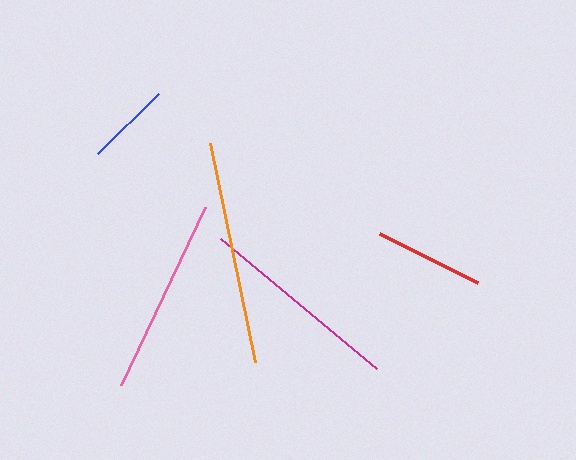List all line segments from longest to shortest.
From longest to shortest: orange, magenta, pink, red, blue.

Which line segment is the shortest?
The blue line is the shortest at approximately 85 pixels.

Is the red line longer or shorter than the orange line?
The orange line is longer than the red line.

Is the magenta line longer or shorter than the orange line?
The orange line is longer than the magenta line.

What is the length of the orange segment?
The orange segment is approximately 223 pixels long.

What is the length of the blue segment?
The blue segment is approximately 85 pixels long.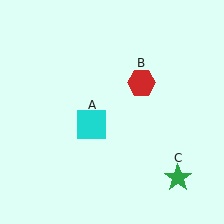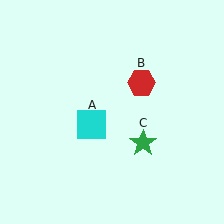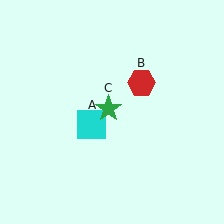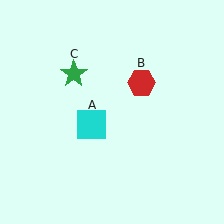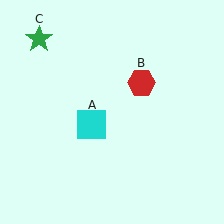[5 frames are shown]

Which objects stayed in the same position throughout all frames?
Cyan square (object A) and red hexagon (object B) remained stationary.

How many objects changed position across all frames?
1 object changed position: green star (object C).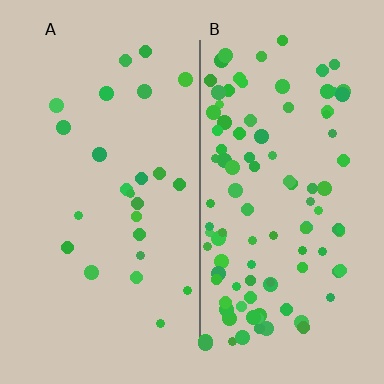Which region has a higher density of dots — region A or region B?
B (the right).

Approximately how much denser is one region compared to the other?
Approximately 4.3× — region B over region A.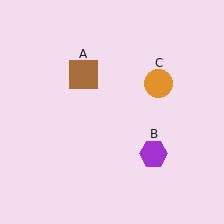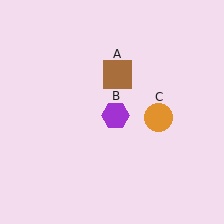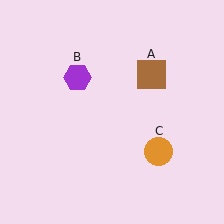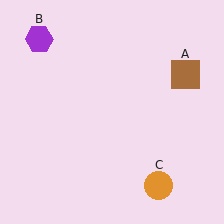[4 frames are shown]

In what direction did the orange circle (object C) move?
The orange circle (object C) moved down.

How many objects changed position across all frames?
3 objects changed position: brown square (object A), purple hexagon (object B), orange circle (object C).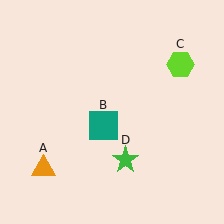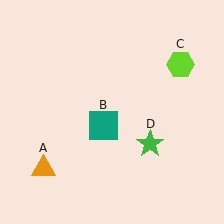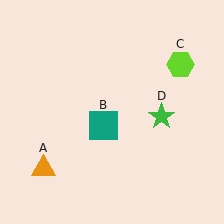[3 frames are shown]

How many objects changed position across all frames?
1 object changed position: green star (object D).